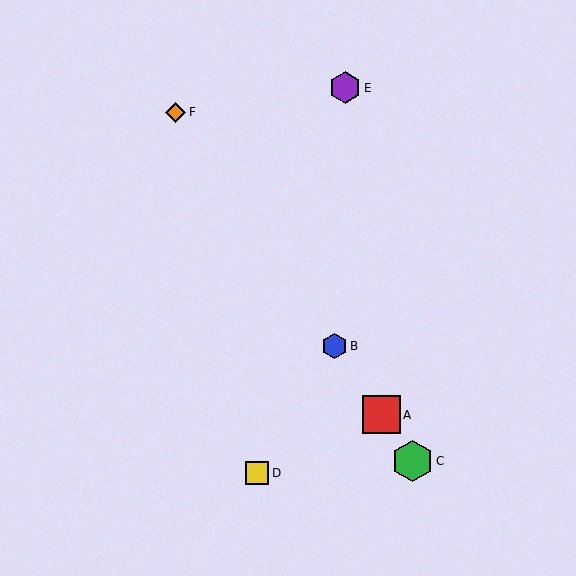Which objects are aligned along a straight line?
Objects A, B, C, F are aligned along a straight line.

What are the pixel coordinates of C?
Object C is at (413, 461).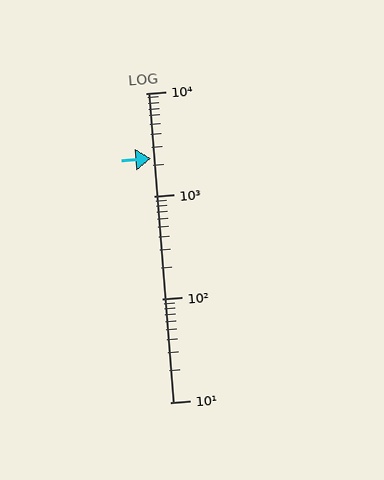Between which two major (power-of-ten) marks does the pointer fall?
The pointer is between 1000 and 10000.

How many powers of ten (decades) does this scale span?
The scale spans 3 decades, from 10 to 10000.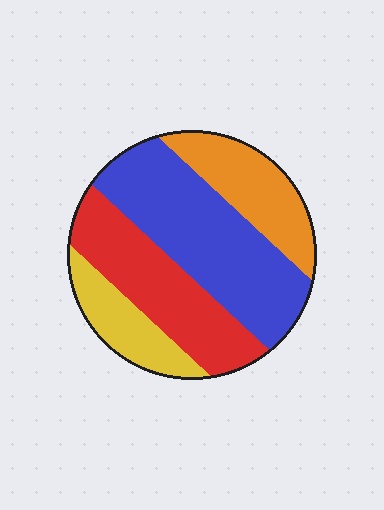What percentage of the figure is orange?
Orange covers around 20% of the figure.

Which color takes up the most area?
Blue, at roughly 40%.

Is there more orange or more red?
Red.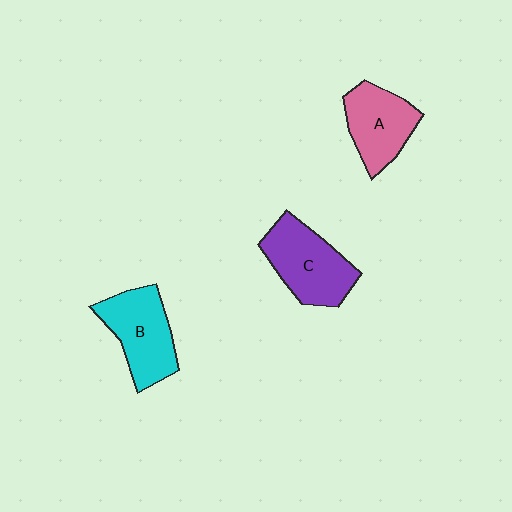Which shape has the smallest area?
Shape A (pink).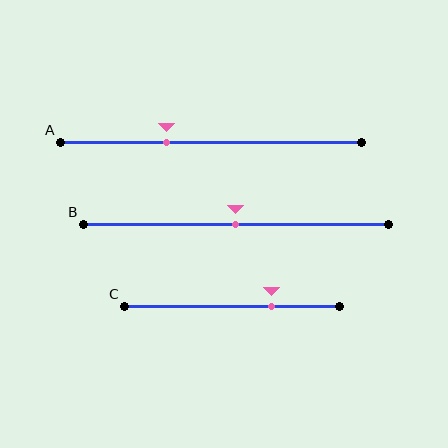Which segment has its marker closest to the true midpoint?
Segment B has its marker closest to the true midpoint.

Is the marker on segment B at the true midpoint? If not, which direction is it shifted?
Yes, the marker on segment B is at the true midpoint.